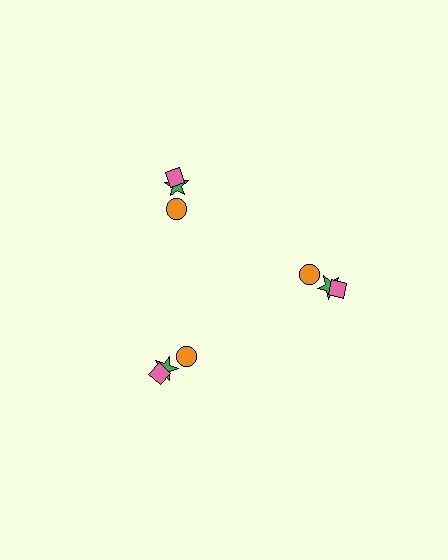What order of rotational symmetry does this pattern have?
This pattern has 3-fold rotational symmetry.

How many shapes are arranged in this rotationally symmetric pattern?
There are 9 shapes, arranged in 3 groups of 3.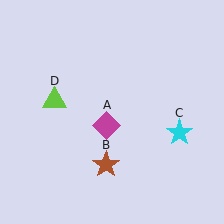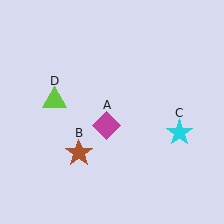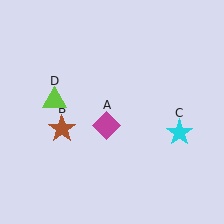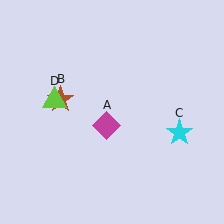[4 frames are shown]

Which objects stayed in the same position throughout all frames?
Magenta diamond (object A) and cyan star (object C) and lime triangle (object D) remained stationary.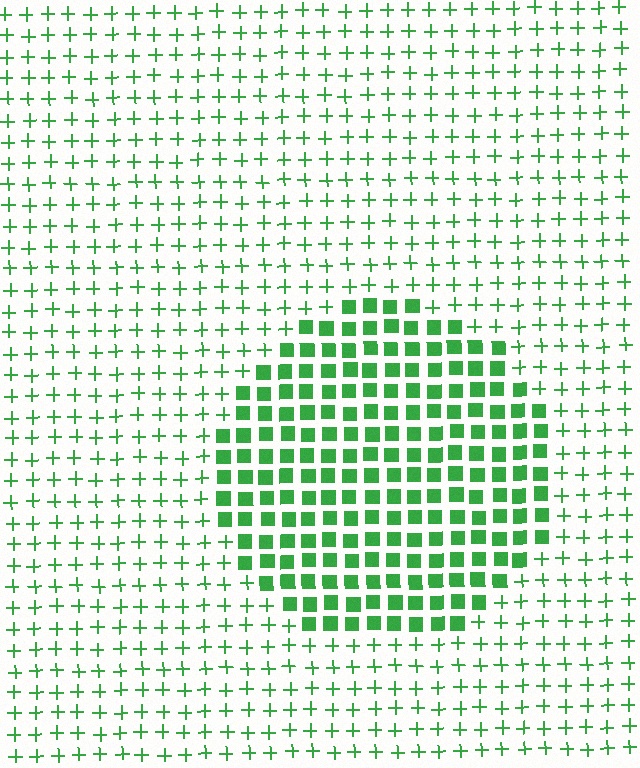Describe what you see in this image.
The image is filled with small green elements arranged in a uniform grid. A circle-shaped region contains squares, while the surrounding area contains plus signs. The boundary is defined purely by the change in element shape.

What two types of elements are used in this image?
The image uses squares inside the circle region and plus signs outside it.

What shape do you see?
I see a circle.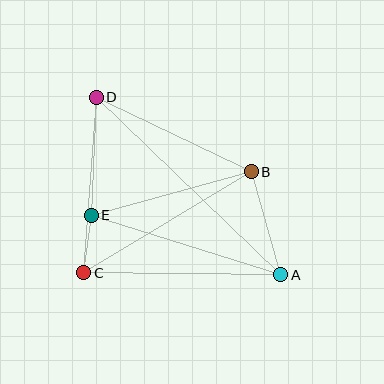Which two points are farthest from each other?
Points A and D are farthest from each other.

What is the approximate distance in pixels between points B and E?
The distance between B and E is approximately 166 pixels.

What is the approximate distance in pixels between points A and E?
The distance between A and E is approximately 198 pixels.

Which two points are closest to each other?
Points C and E are closest to each other.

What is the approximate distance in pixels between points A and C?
The distance between A and C is approximately 197 pixels.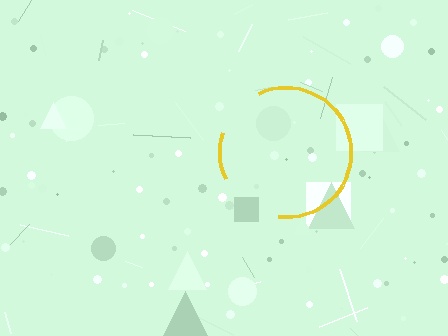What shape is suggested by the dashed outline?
The dashed outline suggests a circle.